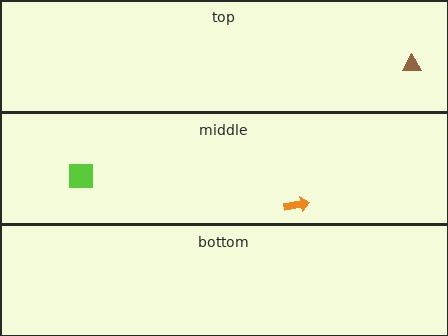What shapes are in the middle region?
The orange arrow, the lime square.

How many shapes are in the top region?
1.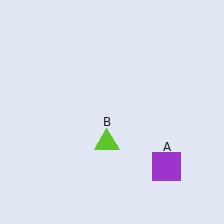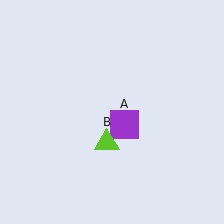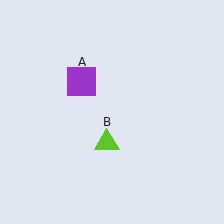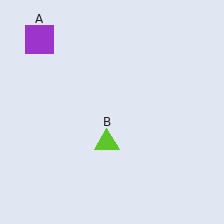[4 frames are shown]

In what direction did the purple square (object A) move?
The purple square (object A) moved up and to the left.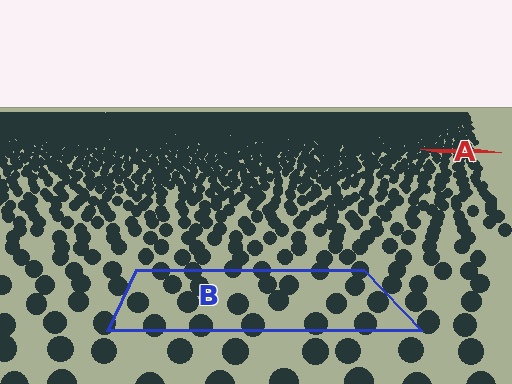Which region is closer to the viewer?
Region B is closer. The texture elements there are larger and more spread out.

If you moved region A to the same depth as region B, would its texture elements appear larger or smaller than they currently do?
They would appear larger. At a closer depth, the same texture elements are projected at a bigger on-screen size.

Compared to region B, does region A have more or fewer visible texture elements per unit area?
Region A has more texture elements per unit area — they are packed more densely because it is farther away.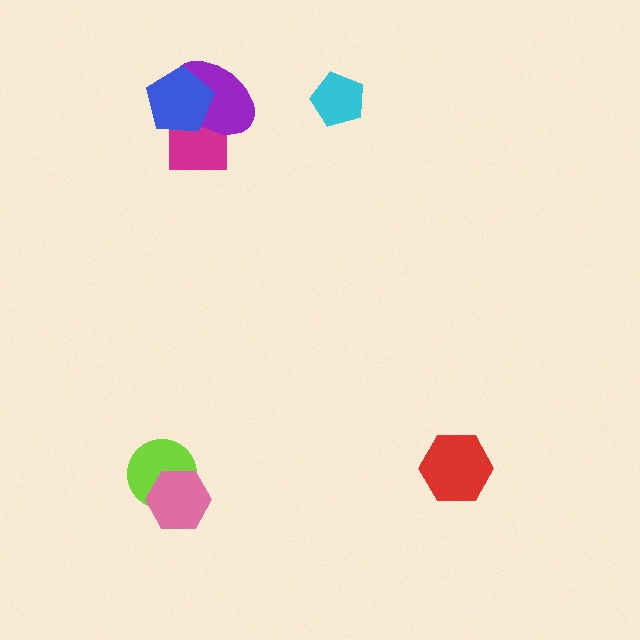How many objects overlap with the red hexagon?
0 objects overlap with the red hexagon.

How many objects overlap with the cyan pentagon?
0 objects overlap with the cyan pentagon.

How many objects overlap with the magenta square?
2 objects overlap with the magenta square.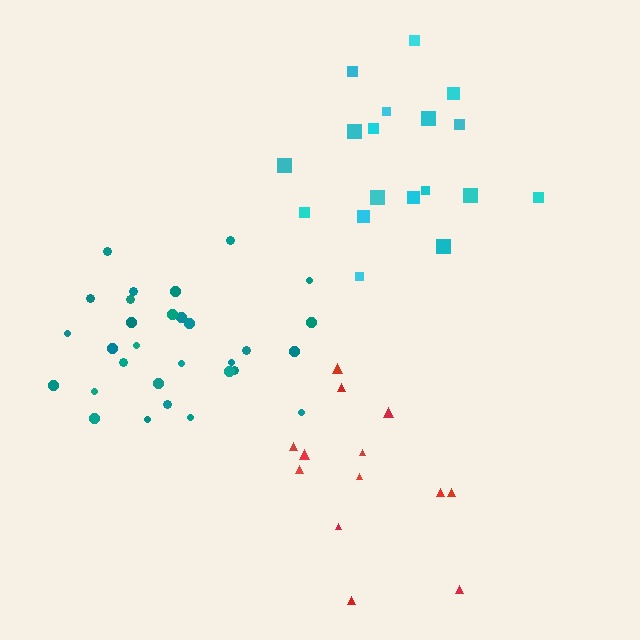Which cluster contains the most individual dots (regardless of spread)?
Teal (30).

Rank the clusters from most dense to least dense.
teal, cyan, red.